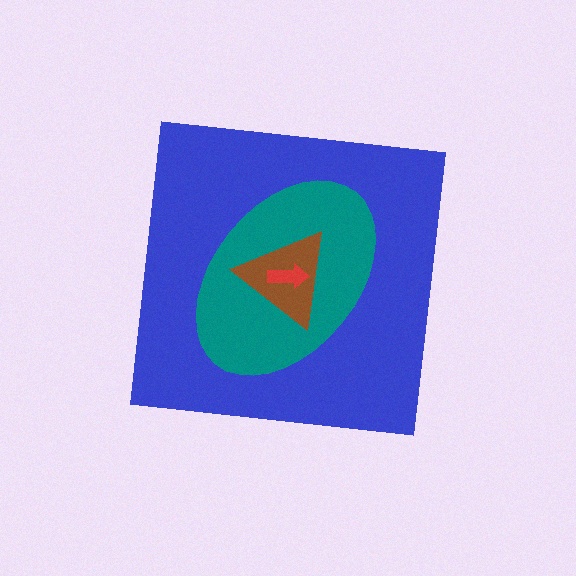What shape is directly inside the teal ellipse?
The brown triangle.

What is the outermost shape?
The blue square.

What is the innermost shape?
The red arrow.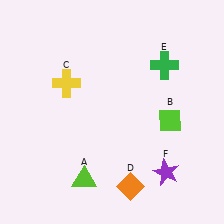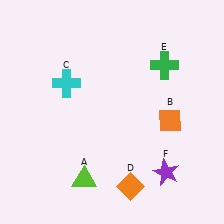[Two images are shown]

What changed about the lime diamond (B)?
In Image 1, B is lime. In Image 2, it changed to orange.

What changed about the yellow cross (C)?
In Image 1, C is yellow. In Image 2, it changed to cyan.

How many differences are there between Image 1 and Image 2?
There are 2 differences between the two images.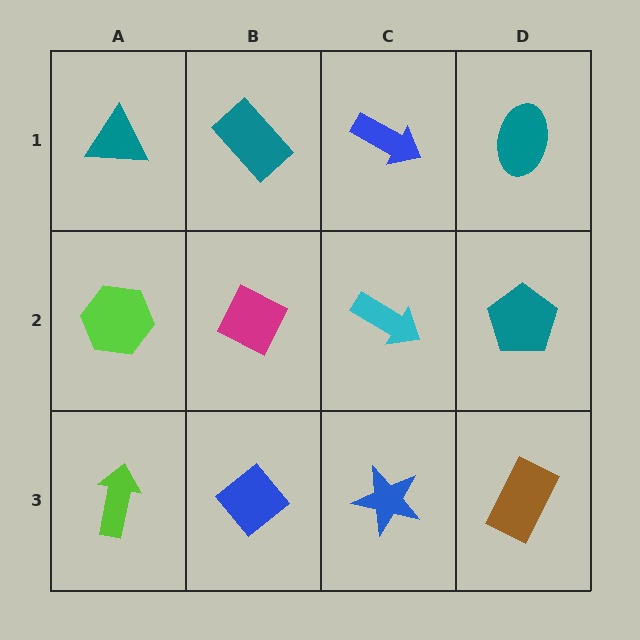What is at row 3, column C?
A blue star.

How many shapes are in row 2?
4 shapes.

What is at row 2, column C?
A cyan arrow.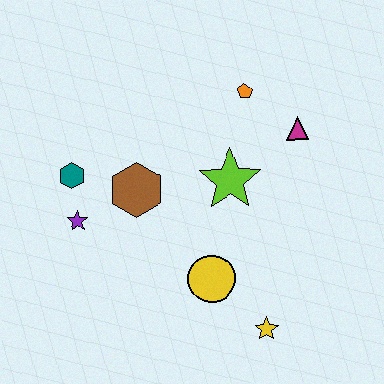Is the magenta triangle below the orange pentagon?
Yes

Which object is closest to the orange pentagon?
The magenta triangle is closest to the orange pentagon.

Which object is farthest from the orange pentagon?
The yellow star is farthest from the orange pentagon.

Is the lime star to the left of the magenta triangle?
Yes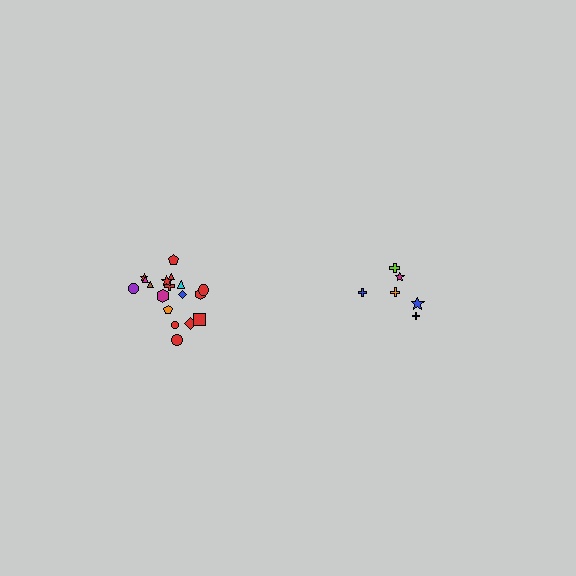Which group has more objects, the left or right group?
The left group.